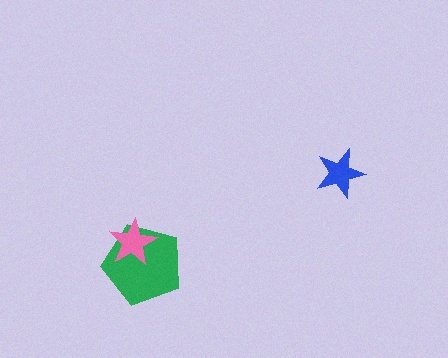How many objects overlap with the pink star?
1 object overlaps with the pink star.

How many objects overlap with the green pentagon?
1 object overlaps with the green pentagon.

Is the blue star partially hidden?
No, no other shape covers it.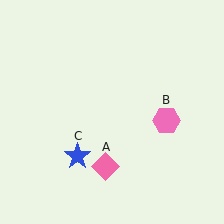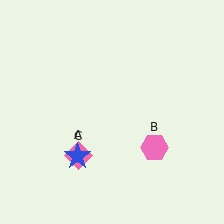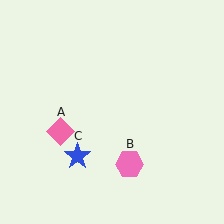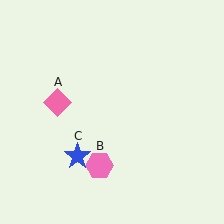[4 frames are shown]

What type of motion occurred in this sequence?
The pink diamond (object A), pink hexagon (object B) rotated clockwise around the center of the scene.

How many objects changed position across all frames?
2 objects changed position: pink diamond (object A), pink hexagon (object B).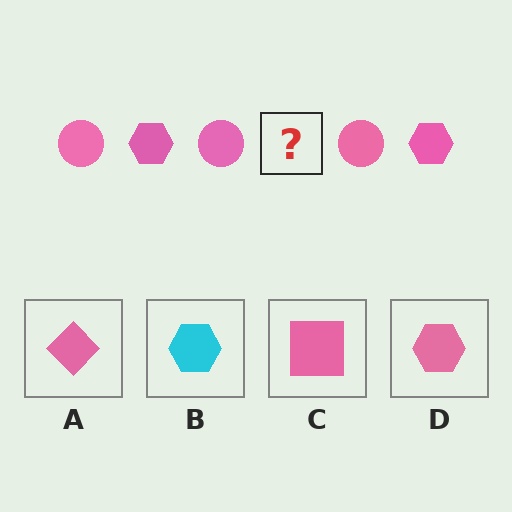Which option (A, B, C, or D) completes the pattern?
D.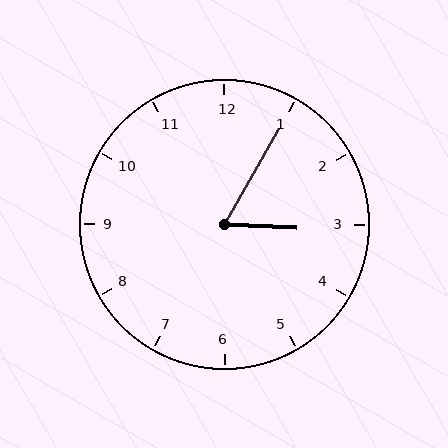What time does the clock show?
3:05.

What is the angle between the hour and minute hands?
Approximately 62 degrees.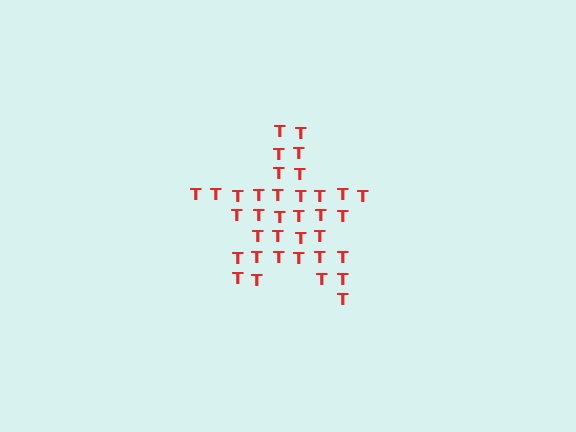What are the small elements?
The small elements are letter T's.